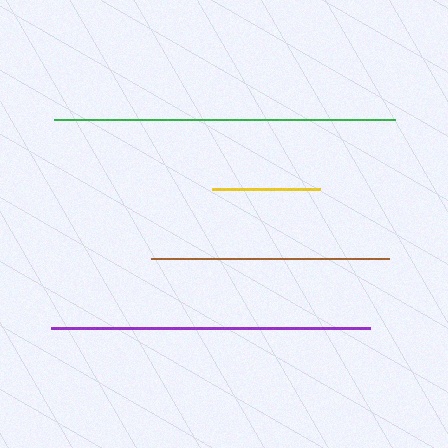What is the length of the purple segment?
The purple segment is approximately 319 pixels long.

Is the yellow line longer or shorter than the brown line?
The brown line is longer than the yellow line.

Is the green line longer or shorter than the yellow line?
The green line is longer than the yellow line.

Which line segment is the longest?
The green line is the longest at approximately 341 pixels.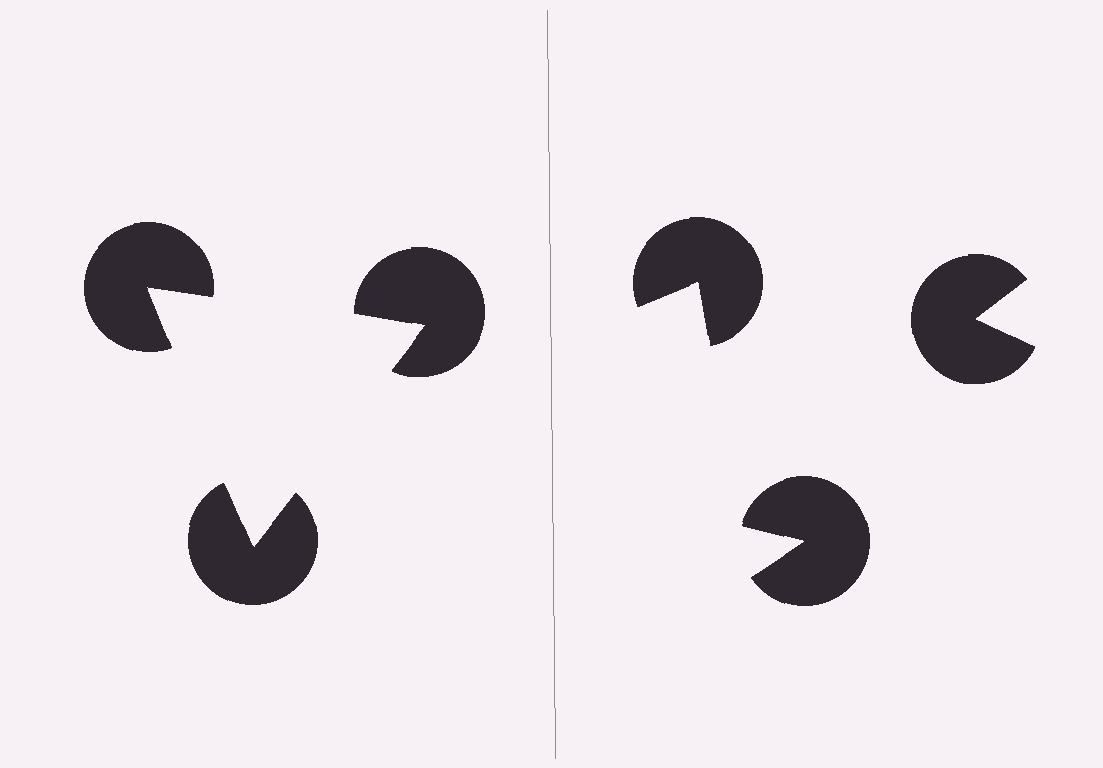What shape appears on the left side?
An illusory triangle.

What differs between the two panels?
The pac-man discs are positioned identically on both sides; only the wedge orientations differ. On the left they align to a triangle; on the right they are misaligned.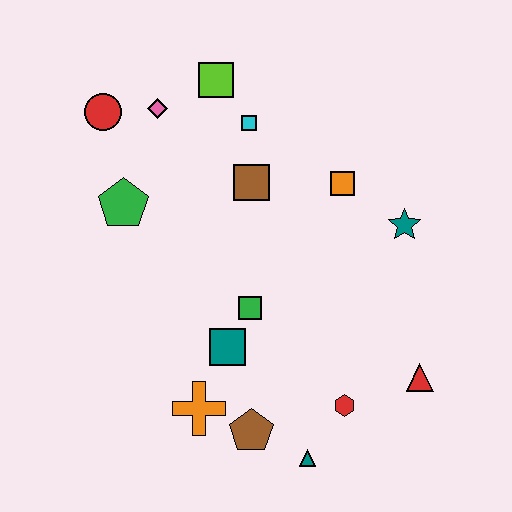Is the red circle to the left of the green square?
Yes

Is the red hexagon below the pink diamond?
Yes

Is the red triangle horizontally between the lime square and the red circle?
No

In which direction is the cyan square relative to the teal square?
The cyan square is above the teal square.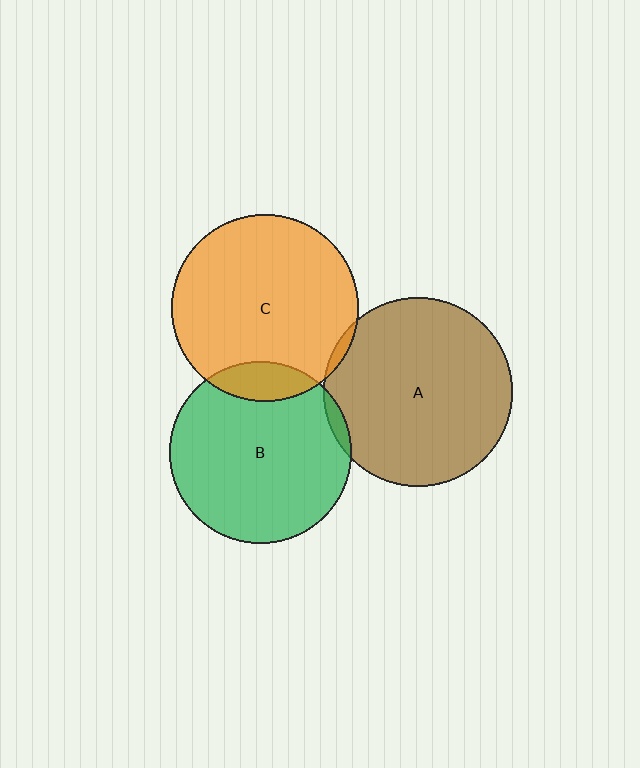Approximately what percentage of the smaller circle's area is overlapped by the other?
Approximately 5%.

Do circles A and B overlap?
Yes.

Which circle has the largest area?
Circle A (brown).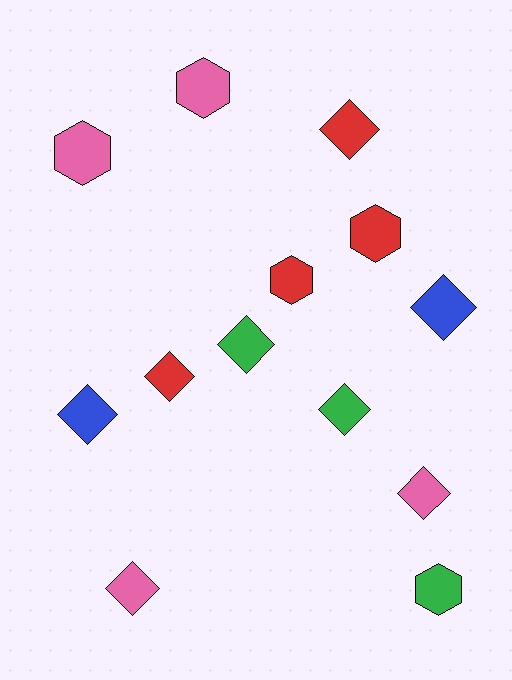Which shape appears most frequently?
Diamond, with 8 objects.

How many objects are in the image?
There are 13 objects.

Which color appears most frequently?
Pink, with 4 objects.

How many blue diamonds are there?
There are 2 blue diamonds.